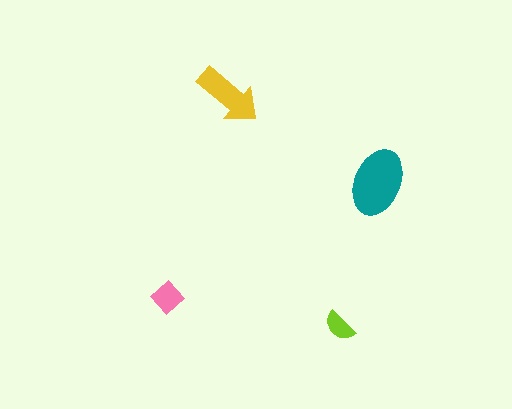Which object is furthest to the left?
The pink diamond is leftmost.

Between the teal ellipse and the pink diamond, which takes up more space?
The teal ellipse.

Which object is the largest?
The teal ellipse.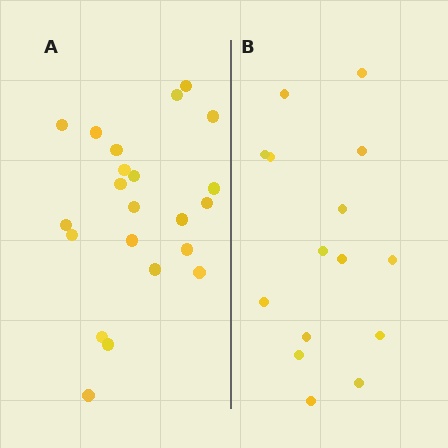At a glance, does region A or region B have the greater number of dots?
Region A (the left region) has more dots.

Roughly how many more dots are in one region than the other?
Region A has roughly 8 or so more dots than region B.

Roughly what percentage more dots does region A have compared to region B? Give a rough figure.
About 45% more.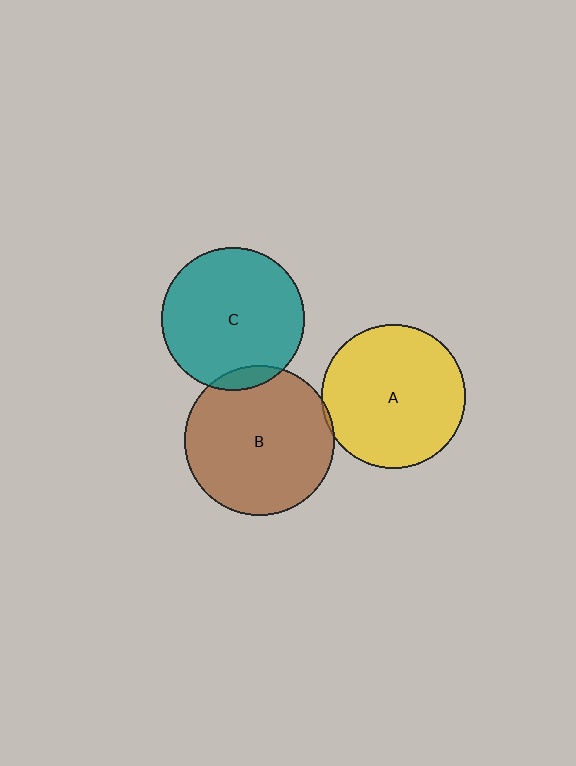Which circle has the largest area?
Circle B (brown).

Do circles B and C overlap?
Yes.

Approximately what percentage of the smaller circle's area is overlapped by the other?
Approximately 5%.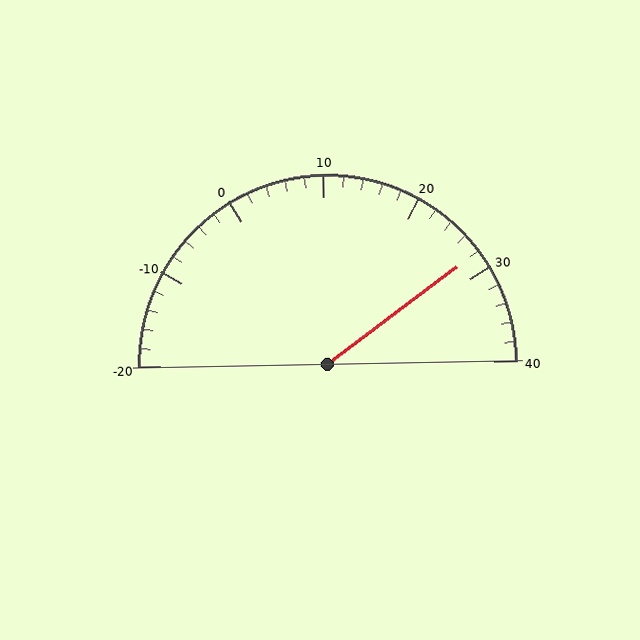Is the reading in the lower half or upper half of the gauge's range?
The reading is in the upper half of the range (-20 to 40).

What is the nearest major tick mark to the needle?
The nearest major tick mark is 30.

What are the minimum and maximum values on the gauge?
The gauge ranges from -20 to 40.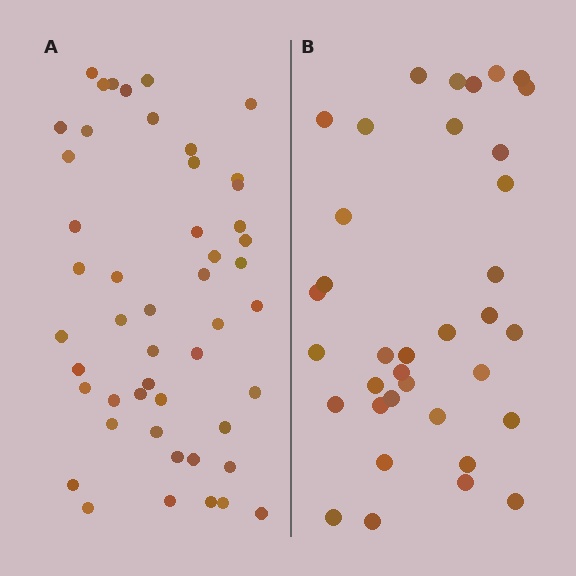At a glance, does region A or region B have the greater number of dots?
Region A (the left region) has more dots.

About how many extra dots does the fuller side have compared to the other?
Region A has approximately 15 more dots than region B.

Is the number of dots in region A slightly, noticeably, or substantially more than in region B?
Region A has noticeably more, but not dramatically so. The ratio is roughly 1.4 to 1.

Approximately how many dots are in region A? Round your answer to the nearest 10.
About 50 dots. (The exact count is 49, which rounds to 50.)